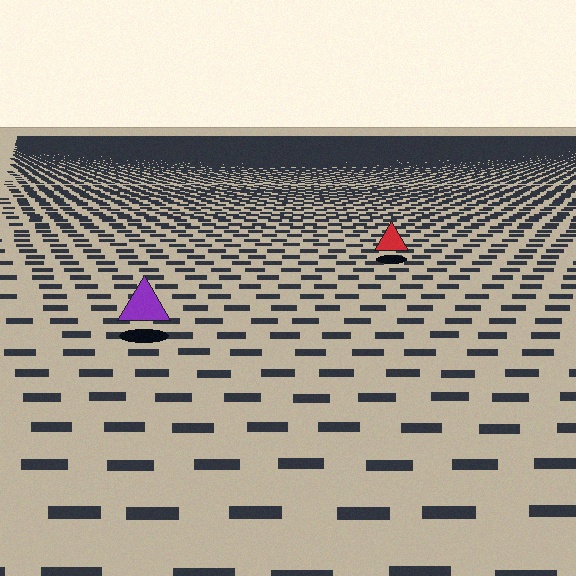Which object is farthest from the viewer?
The red triangle is farthest from the viewer. It appears smaller and the ground texture around it is denser.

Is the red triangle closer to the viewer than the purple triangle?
No. The purple triangle is closer — you can tell from the texture gradient: the ground texture is coarser near it.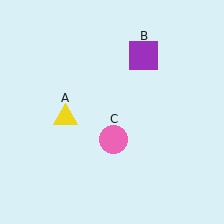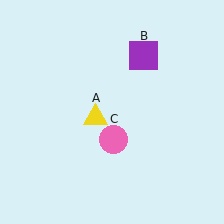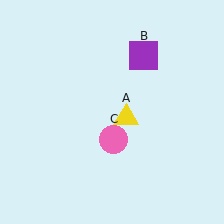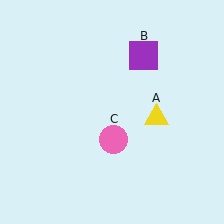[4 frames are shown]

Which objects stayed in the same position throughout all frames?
Purple square (object B) and pink circle (object C) remained stationary.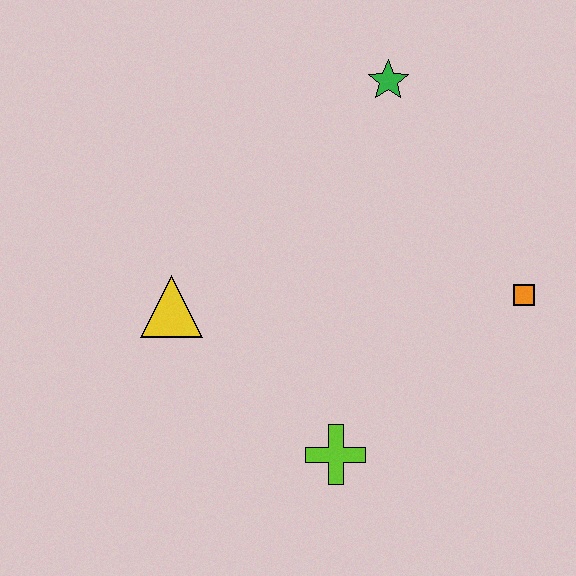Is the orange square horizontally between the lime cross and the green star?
No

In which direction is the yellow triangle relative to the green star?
The yellow triangle is below the green star.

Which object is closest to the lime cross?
The yellow triangle is closest to the lime cross.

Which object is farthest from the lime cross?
The green star is farthest from the lime cross.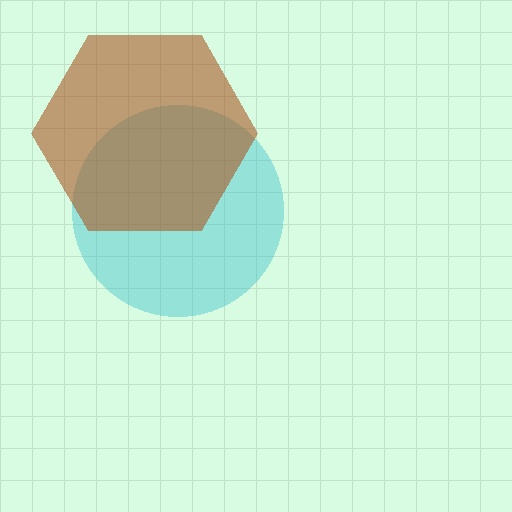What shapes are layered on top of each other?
The layered shapes are: a cyan circle, a brown hexagon.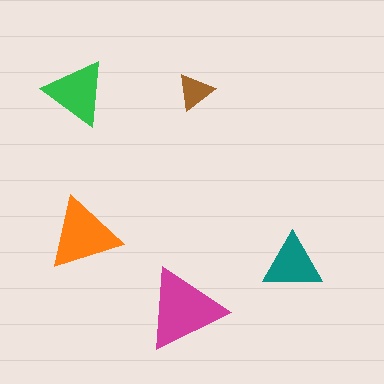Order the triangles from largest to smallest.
the magenta one, the orange one, the green one, the teal one, the brown one.